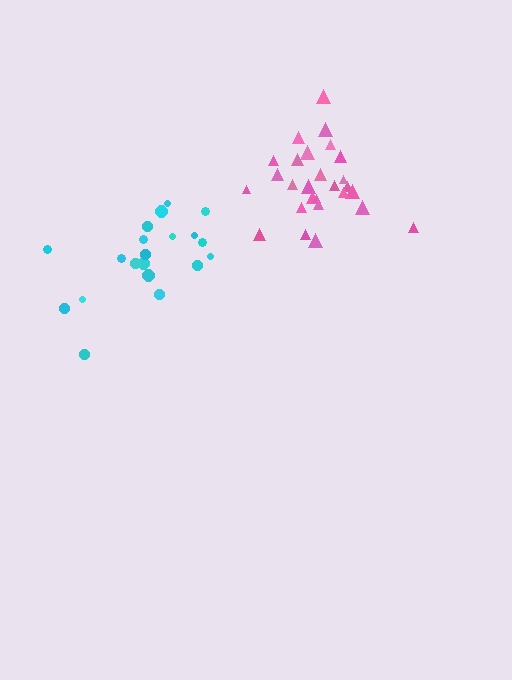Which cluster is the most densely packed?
Pink.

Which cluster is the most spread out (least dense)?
Cyan.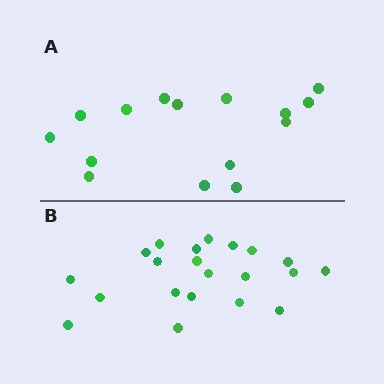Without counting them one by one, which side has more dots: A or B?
Region B (the bottom region) has more dots.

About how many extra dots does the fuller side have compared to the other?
Region B has about 6 more dots than region A.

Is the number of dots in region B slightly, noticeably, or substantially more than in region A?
Region B has noticeably more, but not dramatically so. The ratio is roughly 1.4 to 1.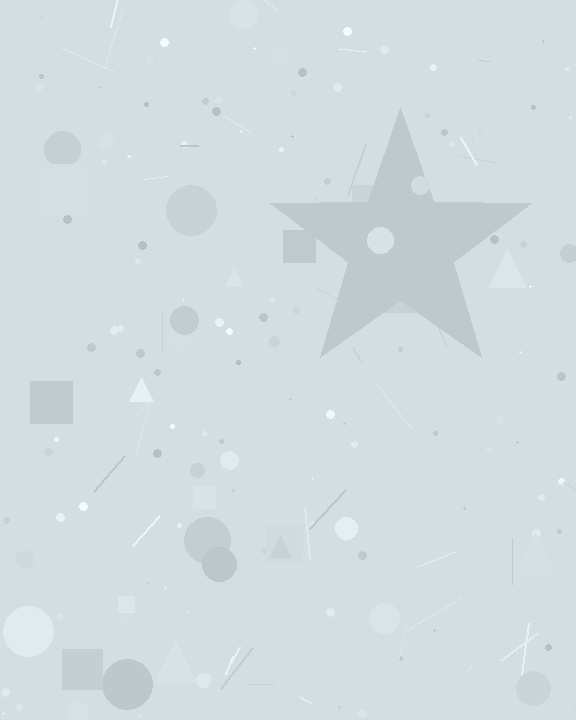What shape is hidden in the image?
A star is hidden in the image.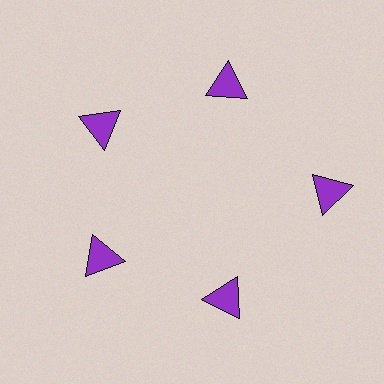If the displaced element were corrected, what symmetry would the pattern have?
It would have 5-fold rotational symmetry — the pattern would map onto itself every 72 degrees.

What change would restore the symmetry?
The symmetry would be restored by moving it inward, back onto the ring so that all 5 triangles sit at equal angles and equal distance from the center.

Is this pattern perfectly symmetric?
No. The 5 purple triangles are arranged in a ring, but one element near the 3 o'clock position is pushed outward from the center, breaking the 5-fold rotational symmetry.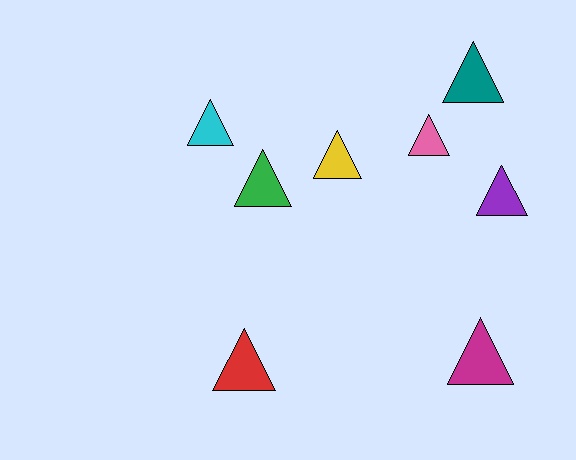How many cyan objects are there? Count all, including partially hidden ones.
There is 1 cyan object.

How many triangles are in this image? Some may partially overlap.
There are 8 triangles.